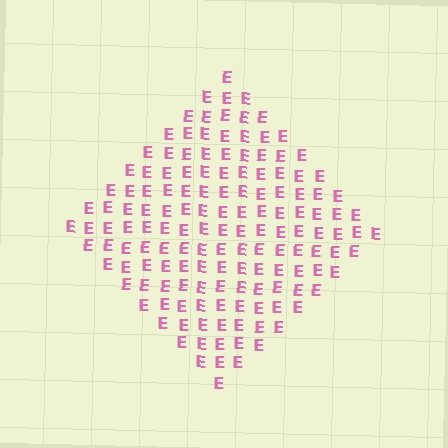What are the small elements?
The small elements are letter E's.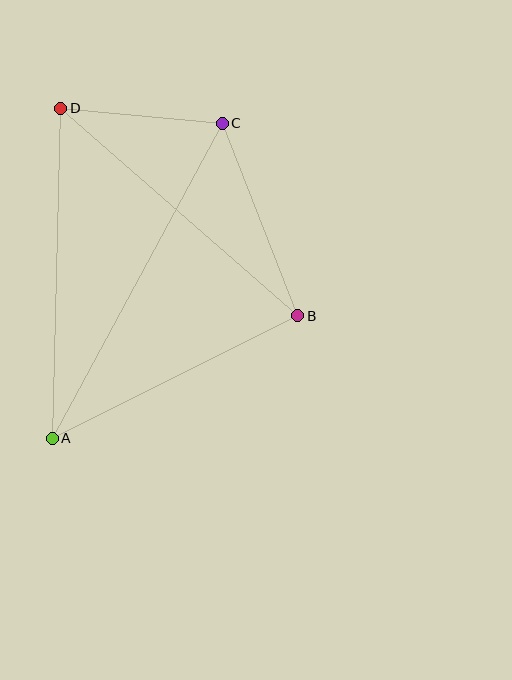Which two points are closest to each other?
Points C and D are closest to each other.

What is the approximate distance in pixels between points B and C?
The distance between B and C is approximately 207 pixels.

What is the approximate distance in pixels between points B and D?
The distance between B and D is approximately 315 pixels.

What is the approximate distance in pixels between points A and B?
The distance between A and B is approximately 274 pixels.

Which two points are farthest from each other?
Points A and C are farthest from each other.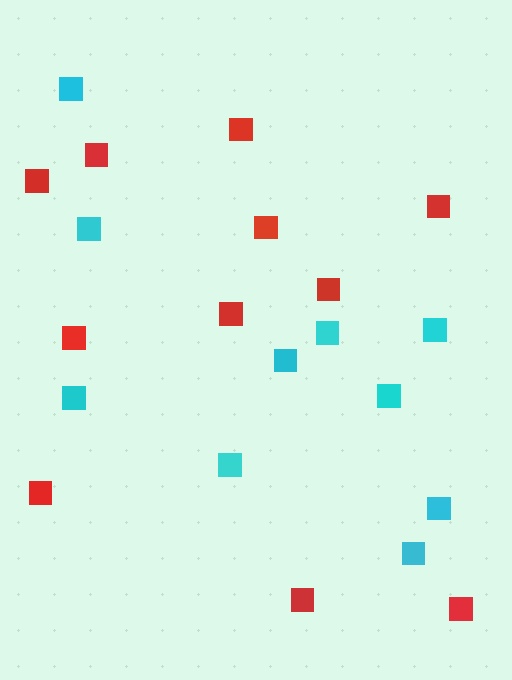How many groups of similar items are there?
There are 2 groups: one group of red squares (11) and one group of cyan squares (10).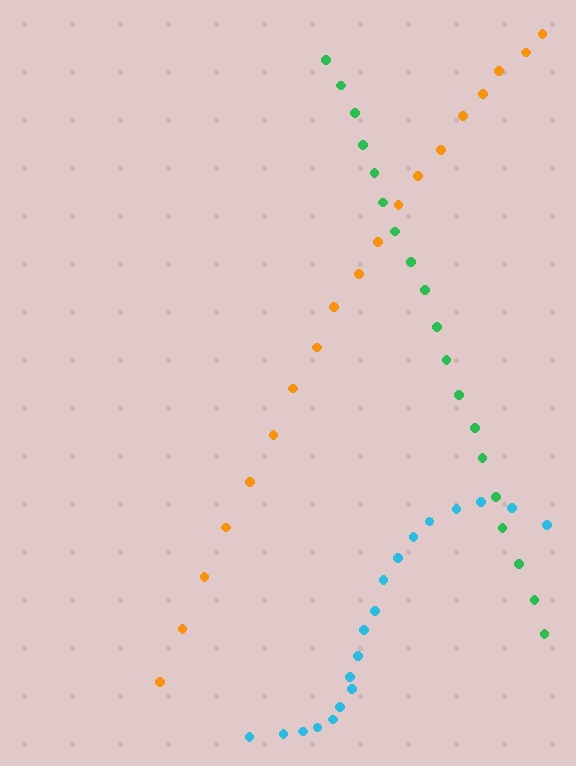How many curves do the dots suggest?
There are 3 distinct paths.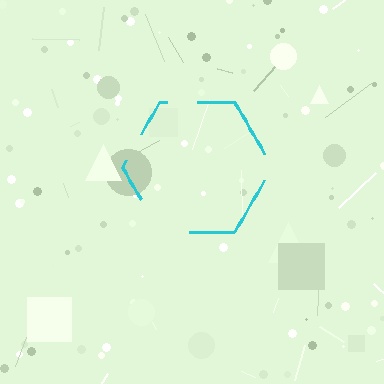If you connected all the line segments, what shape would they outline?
They would outline a hexagon.